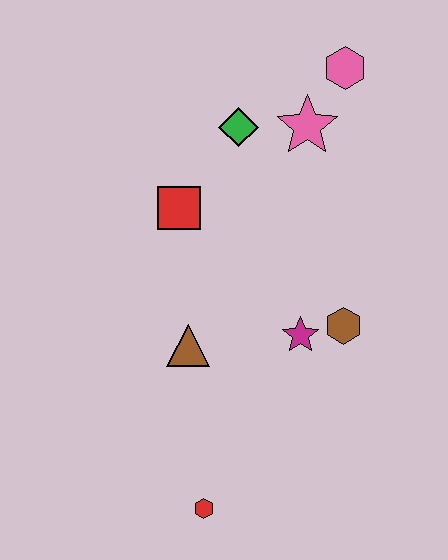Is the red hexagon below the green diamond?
Yes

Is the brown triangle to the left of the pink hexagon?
Yes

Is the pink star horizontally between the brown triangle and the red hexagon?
No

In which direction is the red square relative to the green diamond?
The red square is below the green diamond.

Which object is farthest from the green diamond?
The red hexagon is farthest from the green diamond.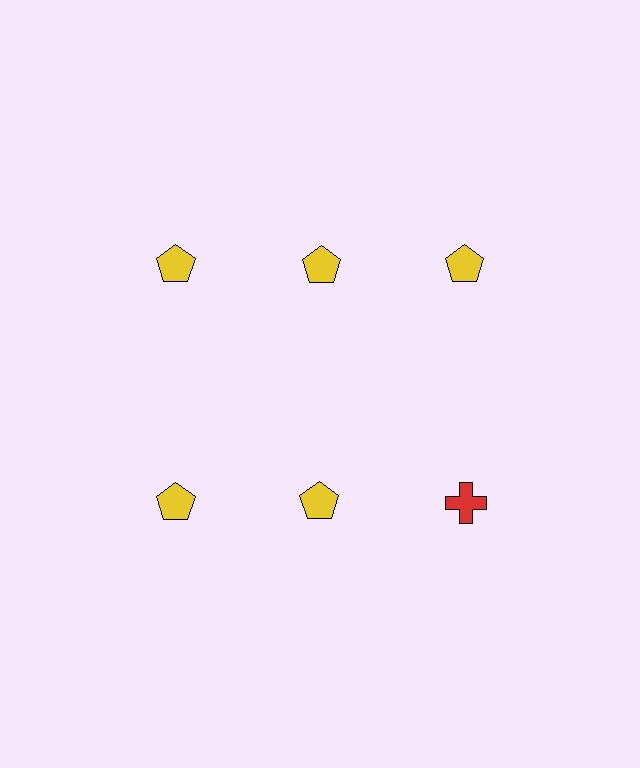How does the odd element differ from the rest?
It differs in both color (red instead of yellow) and shape (cross instead of pentagon).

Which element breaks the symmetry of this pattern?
The red cross in the second row, center column breaks the symmetry. All other shapes are yellow pentagons.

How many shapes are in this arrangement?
There are 6 shapes arranged in a grid pattern.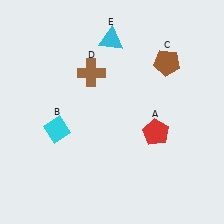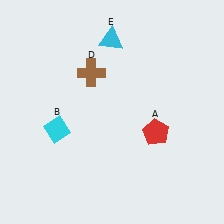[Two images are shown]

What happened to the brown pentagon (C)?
The brown pentagon (C) was removed in Image 2. It was in the top-right area of Image 1.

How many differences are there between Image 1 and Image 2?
There is 1 difference between the two images.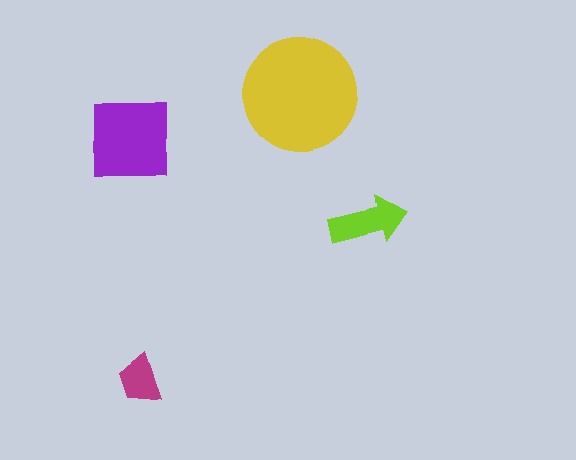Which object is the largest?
The yellow circle.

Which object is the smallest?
The magenta trapezoid.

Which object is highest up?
The yellow circle is topmost.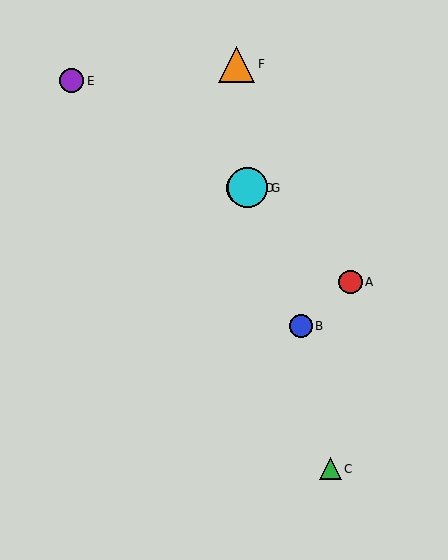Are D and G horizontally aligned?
Yes, both are at y≈188.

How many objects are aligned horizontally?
2 objects (D, G) are aligned horizontally.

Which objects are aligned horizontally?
Objects D, G are aligned horizontally.